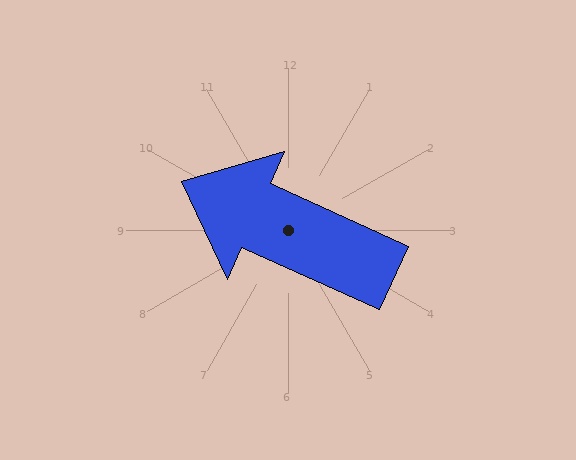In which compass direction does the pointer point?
Northwest.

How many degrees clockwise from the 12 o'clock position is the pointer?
Approximately 294 degrees.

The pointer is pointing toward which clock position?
Roughly 10 o'clock.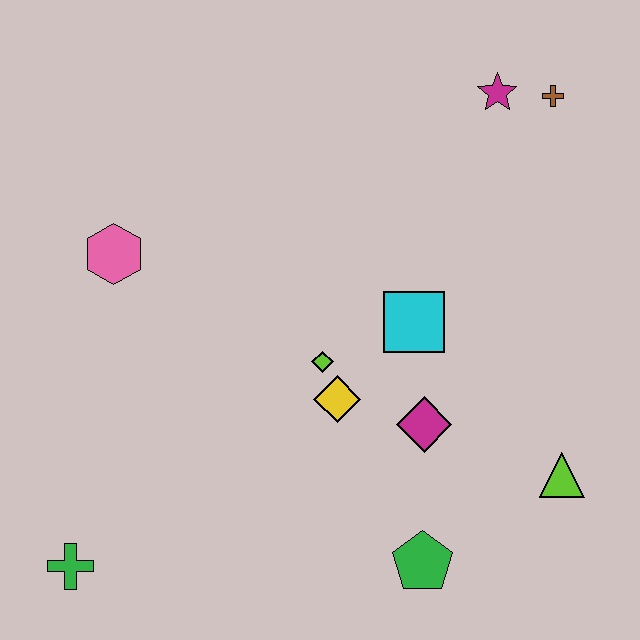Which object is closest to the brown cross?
The magenta star is closest to the brown cross.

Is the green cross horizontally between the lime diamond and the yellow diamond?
No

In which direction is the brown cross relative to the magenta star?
The brown cross is to the right of the magenta star.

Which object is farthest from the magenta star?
The green cross is farthest from the magenta star.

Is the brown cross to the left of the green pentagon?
No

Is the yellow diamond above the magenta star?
No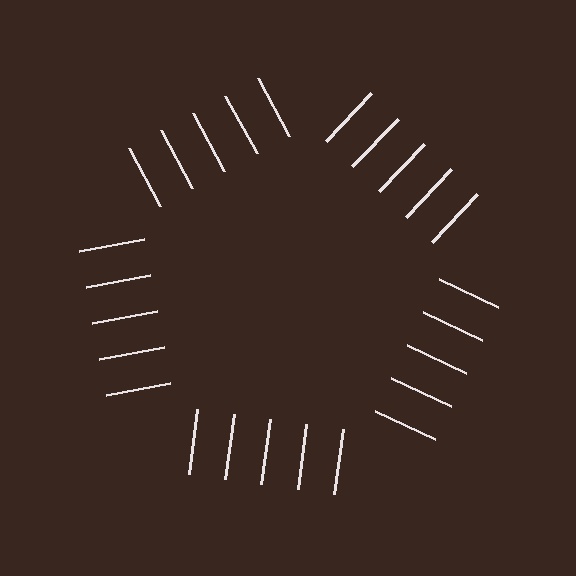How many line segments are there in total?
25 — 5 along each of the 5 edges.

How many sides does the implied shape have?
5 sides — the line-ends trace a pentagon.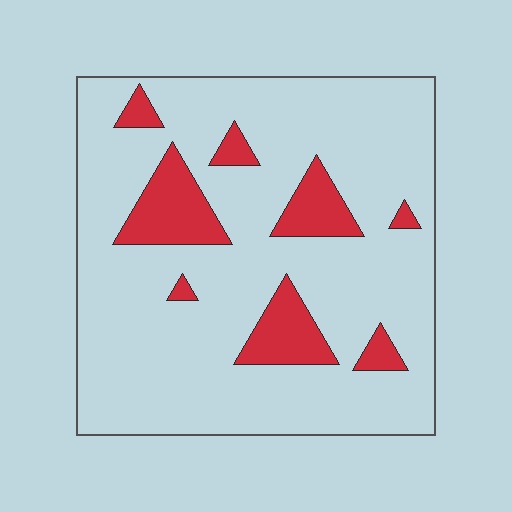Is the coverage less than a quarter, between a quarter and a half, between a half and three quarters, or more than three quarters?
Less than a quarter.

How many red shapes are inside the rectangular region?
8.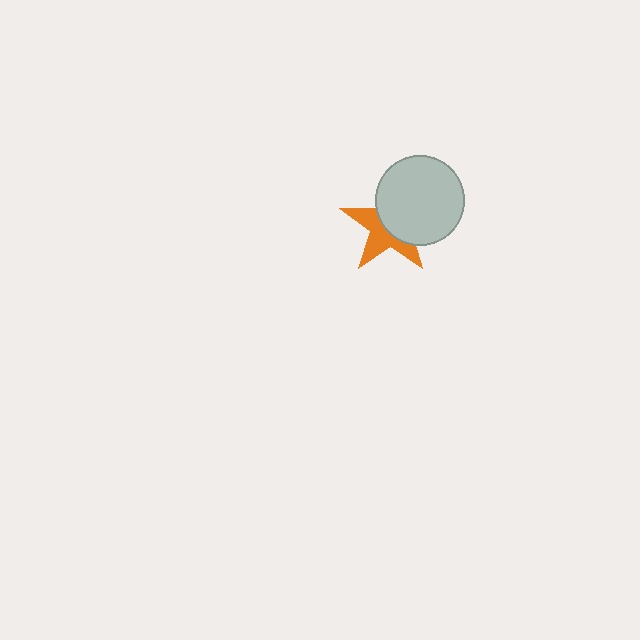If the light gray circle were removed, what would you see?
You would see the complete orange star.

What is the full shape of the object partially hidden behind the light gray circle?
The partially hidden object is an orange star.